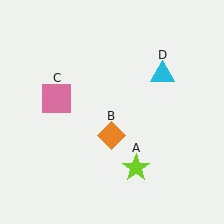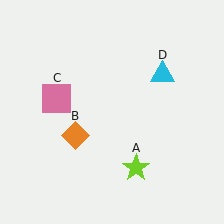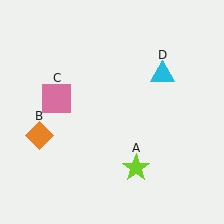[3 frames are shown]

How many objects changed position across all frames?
1 object changed position: orange diamond (object B).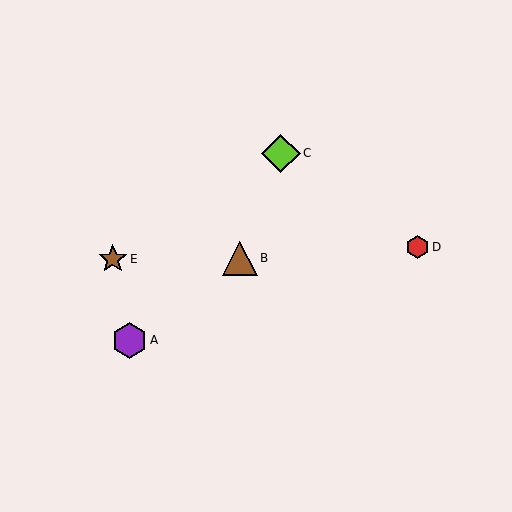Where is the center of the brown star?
The center of the brown star is at (113, 259).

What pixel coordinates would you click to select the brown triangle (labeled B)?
Click at (240, 258) to select the brown triangle B.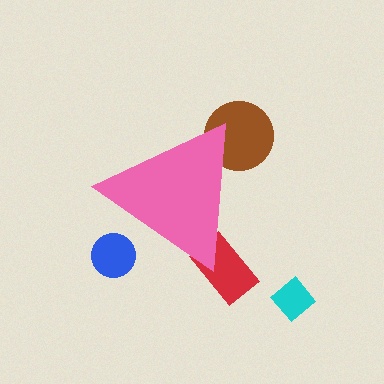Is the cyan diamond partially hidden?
No, the cyan diamond is fully visible.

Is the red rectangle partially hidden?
Yes, the red rectangle is partially hidden behind the pink triangle.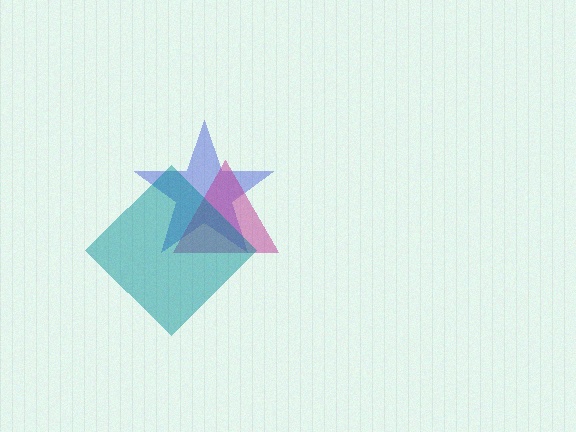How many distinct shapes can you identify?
There are 3 distinct shapes: a blue star, a magenta triangle, a teal diamond.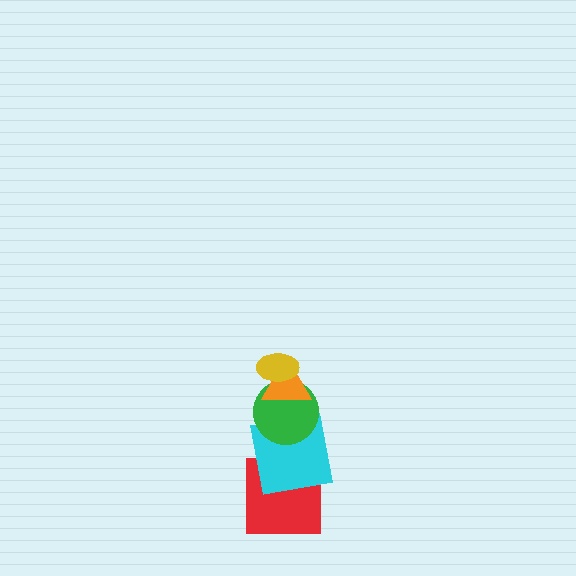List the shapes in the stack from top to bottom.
From top to bottom: the yellow ellipse, the orange triangle, the green circle, the cyan square, the red square.